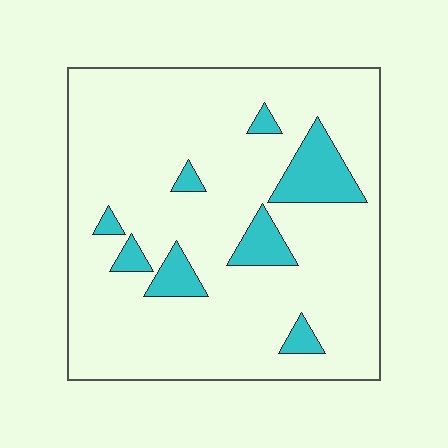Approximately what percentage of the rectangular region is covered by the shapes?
Approximately 15%.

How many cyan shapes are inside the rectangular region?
8.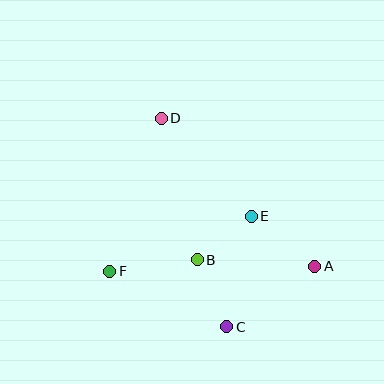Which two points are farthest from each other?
Points C and D are farthest from each other.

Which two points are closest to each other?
Points B and E are closest to each other.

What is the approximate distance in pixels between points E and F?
The distance between E and F is approximately 152 pixels.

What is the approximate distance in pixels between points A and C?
The distance between A and C is approximately 107 pixels.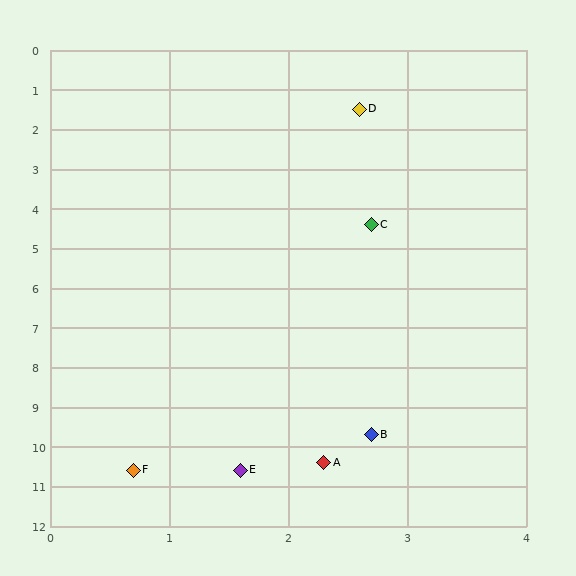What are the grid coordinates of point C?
Point C is at approximately (2.7, 4.4).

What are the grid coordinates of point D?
Point D is at approximately (2.6, 1.5).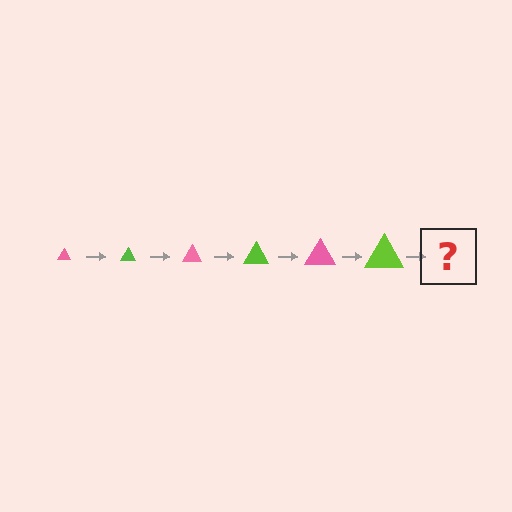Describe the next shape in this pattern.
It should be a pink triangle, larger than the previous one.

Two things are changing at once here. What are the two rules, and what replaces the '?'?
The two rules are that the triangle grows larger each step and the color cycles through pink and lime. The '?' should be a pink triangle, larger than the previous one.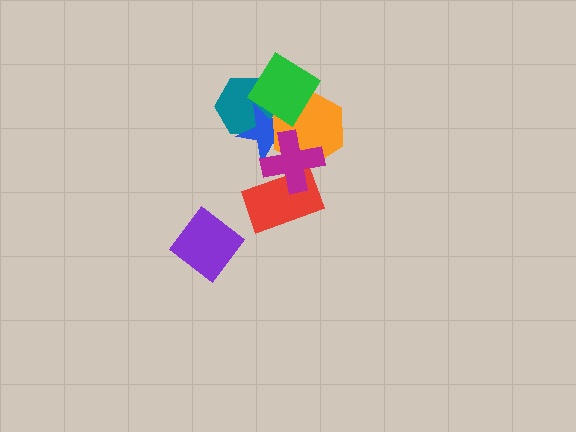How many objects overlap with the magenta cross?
3 objects overlap with the magenta cross.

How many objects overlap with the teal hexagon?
2 objects overlap with the teal hexagon.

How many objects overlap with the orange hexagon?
3 objects overlap with the orange hexagon.